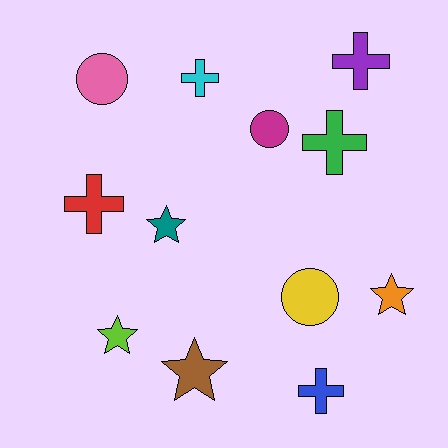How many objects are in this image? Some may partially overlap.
There are 12 objects.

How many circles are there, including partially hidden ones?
There are 3 circles.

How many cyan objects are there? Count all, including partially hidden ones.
There is 1 cyan object.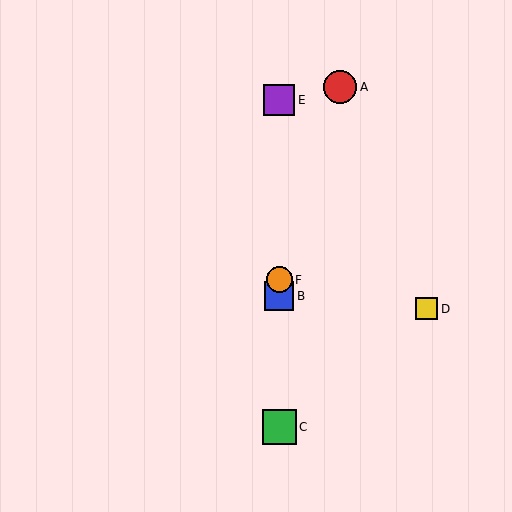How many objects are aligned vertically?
4 objects (B, C, E, F) are aligned vertically.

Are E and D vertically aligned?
No, E is at x≈279 and D is at x≈427.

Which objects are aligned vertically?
Objects B, C, E, F are aligned vertically.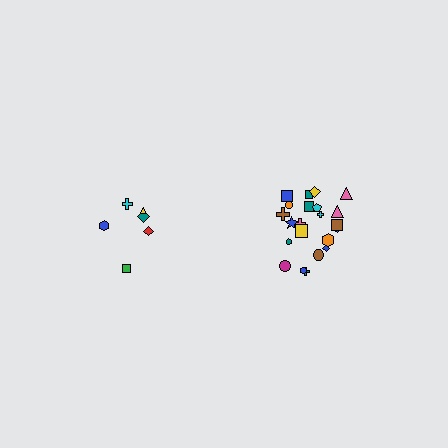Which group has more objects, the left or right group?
The right group.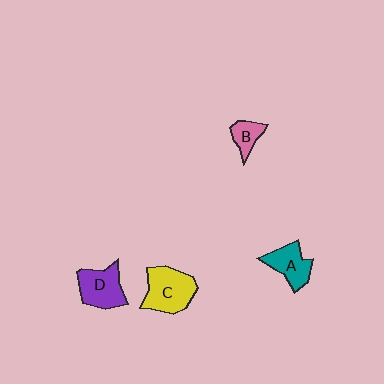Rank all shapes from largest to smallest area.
From largest to smallest: C (yellow), D (purple), A (teal), B (pink).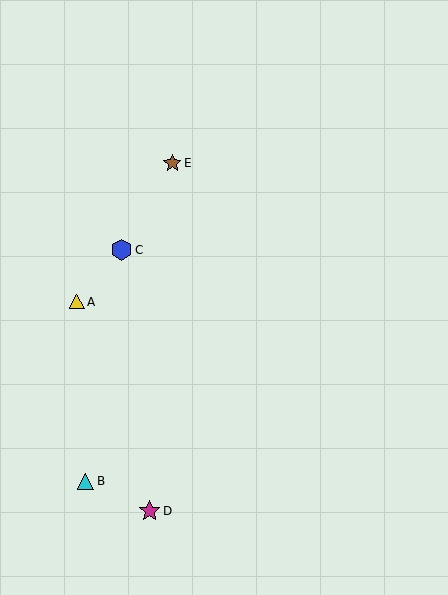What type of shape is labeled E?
Shape E is a brown star.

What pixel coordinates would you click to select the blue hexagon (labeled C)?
Click at (122, 250) to select the blue hexagon C.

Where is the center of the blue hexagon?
The center of the blue hexagon is at (122, 250).